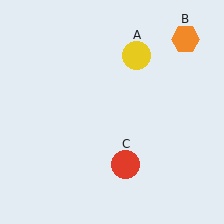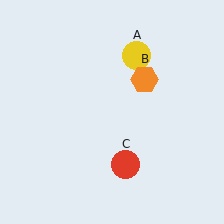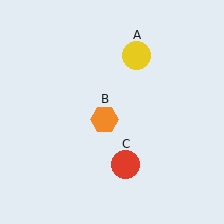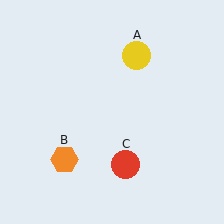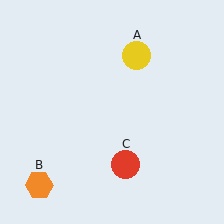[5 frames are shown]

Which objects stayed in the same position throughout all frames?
Yellow circle (object A) and red circle (object C) remained stationary.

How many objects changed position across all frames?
1 object changed position: orange hexagon (object B).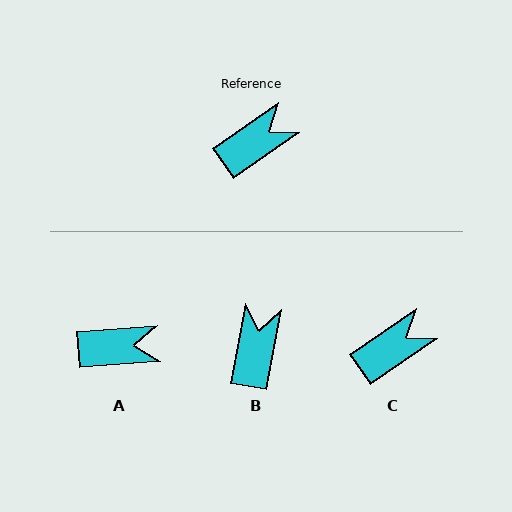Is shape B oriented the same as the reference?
No, it is off by about 45 degrees.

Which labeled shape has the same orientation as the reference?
C.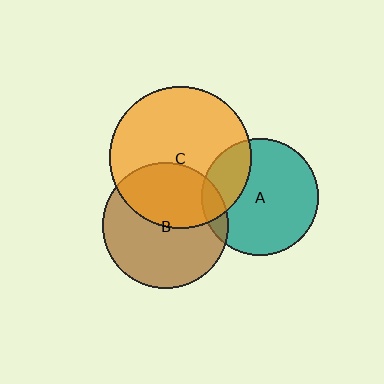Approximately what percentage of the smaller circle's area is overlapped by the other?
Approximately 40%.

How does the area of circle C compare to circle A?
Approximately 1.5 times.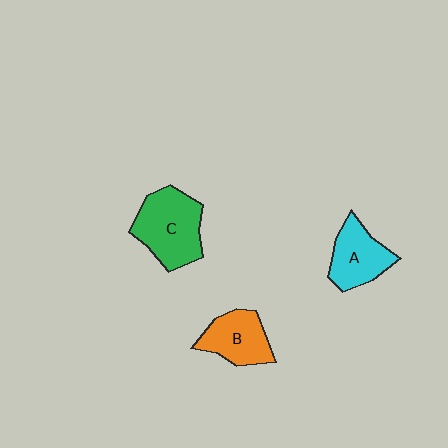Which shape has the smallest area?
Shape B (orange).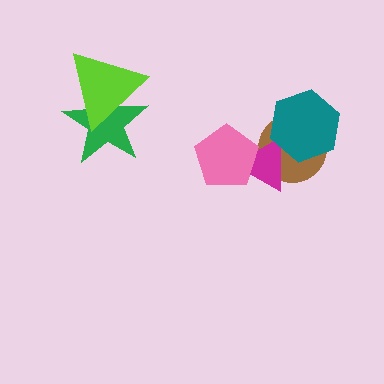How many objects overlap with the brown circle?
2 objects overlap with the brown circle.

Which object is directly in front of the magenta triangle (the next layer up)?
The pink pentagon is directly in front of the magenta triangle.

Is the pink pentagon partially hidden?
No, no other shape covers it.